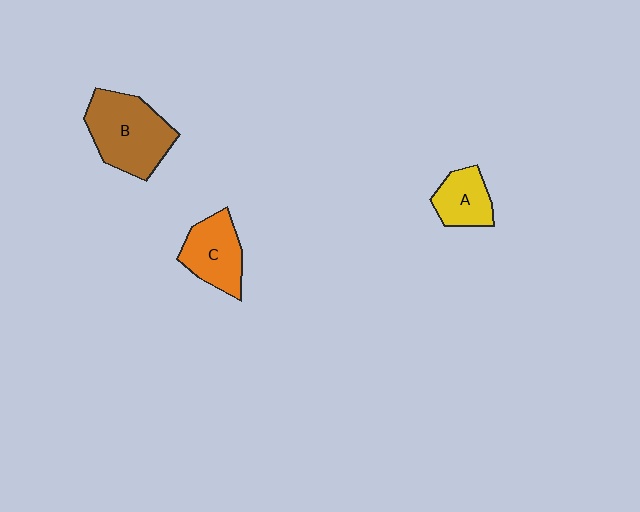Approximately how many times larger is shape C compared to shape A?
Approximately 1.3 times.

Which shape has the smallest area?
Shape A (yellow).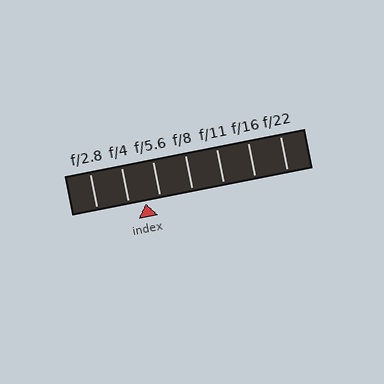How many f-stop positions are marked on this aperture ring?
There are 7 f-stop positions marked.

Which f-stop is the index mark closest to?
The index mark is closest to f/5.6.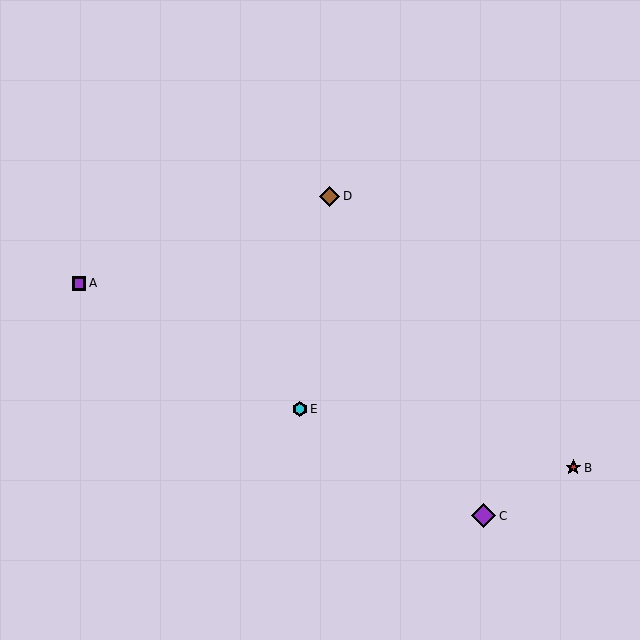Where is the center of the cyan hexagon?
The center of the cyan hexagon is at (300, 409).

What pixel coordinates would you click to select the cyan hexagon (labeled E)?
Click at (300, 409) to select the cyan hexagon E.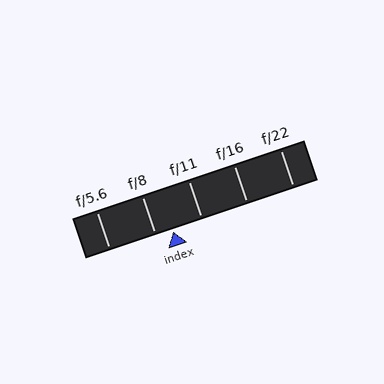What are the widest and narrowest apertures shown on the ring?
The widest aperture shown is f/5.6 and the narrowest is f/22.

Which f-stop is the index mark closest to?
The index mark is closest to f/8.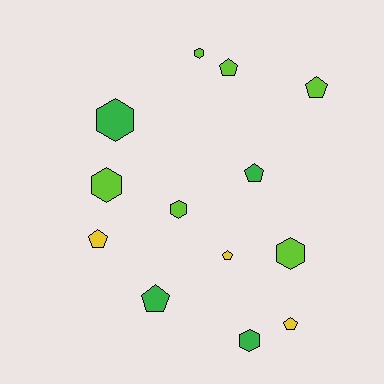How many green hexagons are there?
There are 2 green hexagons.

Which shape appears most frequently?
Pentagon, with 7 objects.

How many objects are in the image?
There are 13 objects.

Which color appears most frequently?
Lime, with 6 objects.